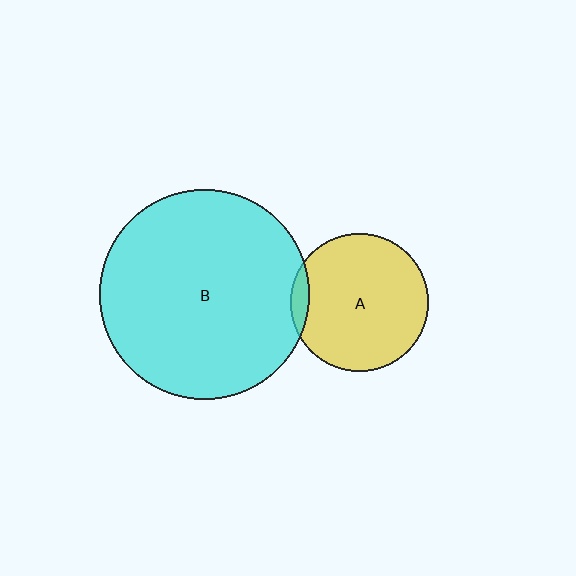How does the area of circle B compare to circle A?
Approximately 2.3 times.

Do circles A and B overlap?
Yes.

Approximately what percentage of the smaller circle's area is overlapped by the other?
Approximately 5%.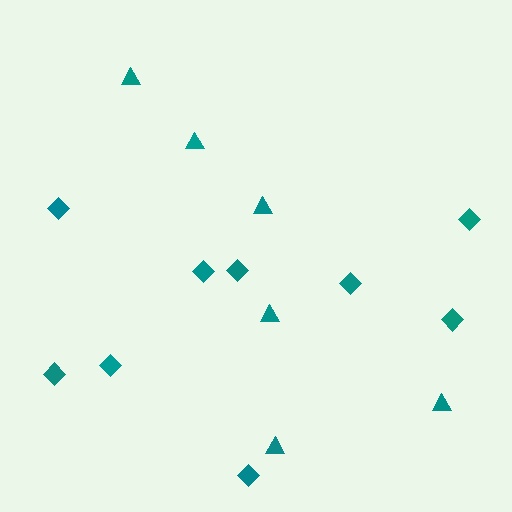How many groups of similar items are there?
There are 2 groups: one group of triangles (6) and one group of diamonds (9).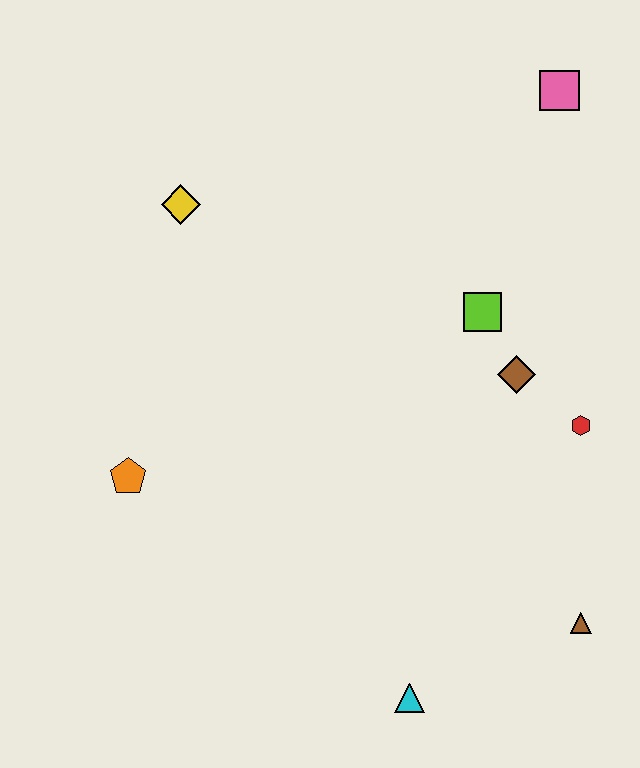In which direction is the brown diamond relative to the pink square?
The brown diamond is below the pink square.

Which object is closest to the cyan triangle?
The brown triangle is closest to the cyan triangle.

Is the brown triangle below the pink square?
Yes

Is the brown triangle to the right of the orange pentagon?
Yes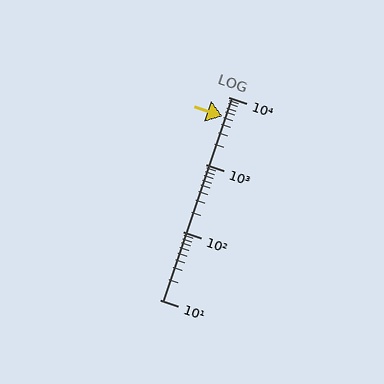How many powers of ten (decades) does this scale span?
The scale spans 3 decades, from 10 to 10000.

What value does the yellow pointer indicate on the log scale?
The pointer indicates approximately 5200.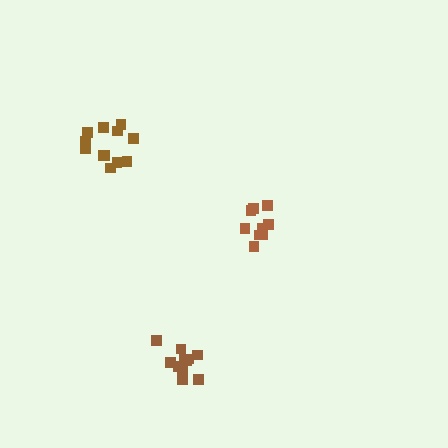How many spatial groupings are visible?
There are 3 spatial groupings.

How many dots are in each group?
Group 1: 9 dots, Group 2: 12 dots, Group 3: 12 dots (33 total).